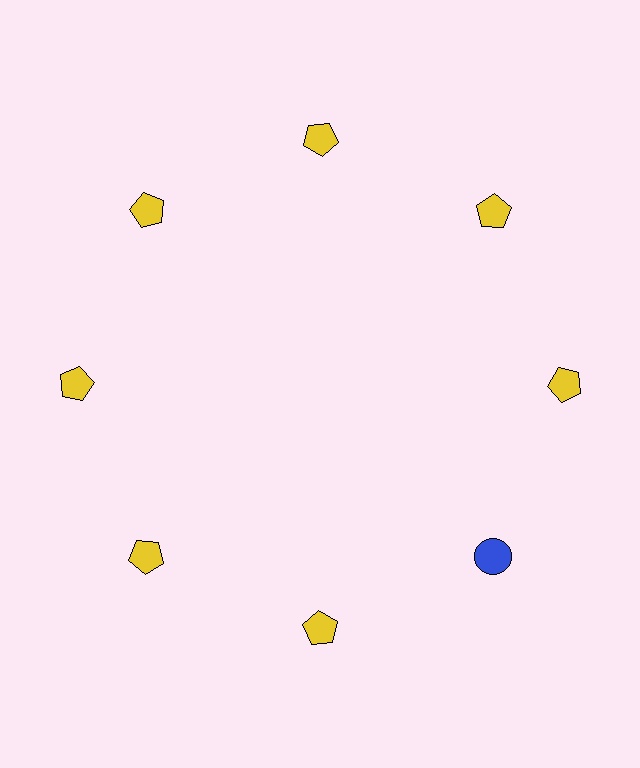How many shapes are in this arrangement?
There are 8 shapes arranged in a ring pattern.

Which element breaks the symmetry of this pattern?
The blue circle at roughly the 4 o'clock position breaks the symmetry. All other shapes are yellow pentagons.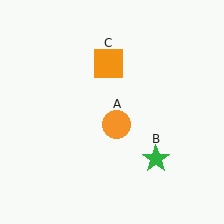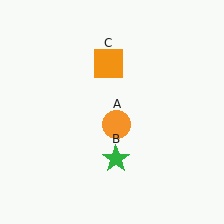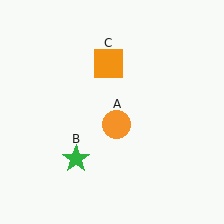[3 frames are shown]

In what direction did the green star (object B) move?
The green star (object B) moved left.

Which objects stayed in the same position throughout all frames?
Orange circle (object A) and orange square (object C) remained stationary.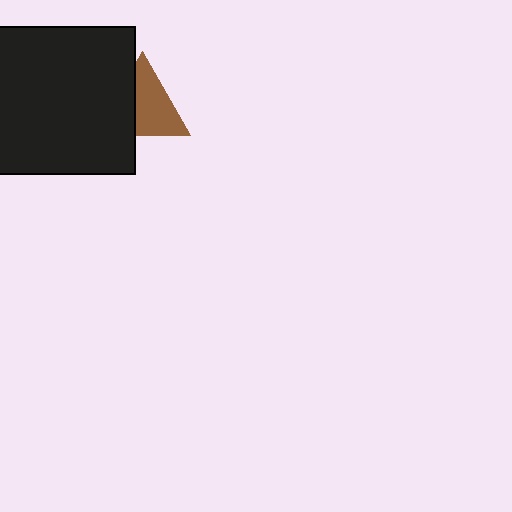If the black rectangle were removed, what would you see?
You would see the complete brown triangle.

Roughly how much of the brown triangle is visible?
About half of it is visible (roughly 63%).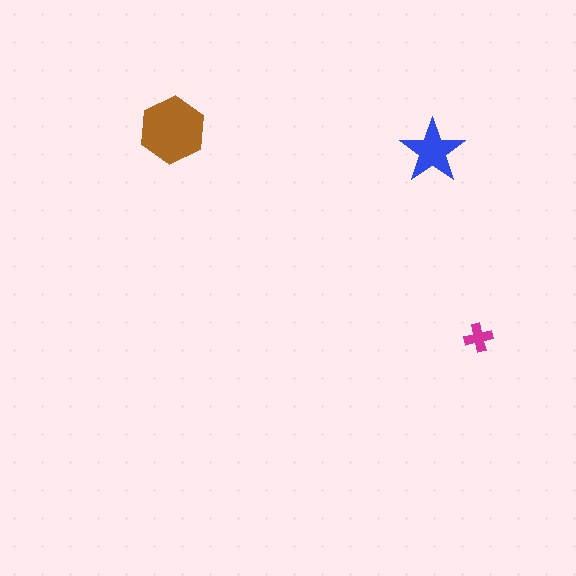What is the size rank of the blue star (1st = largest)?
2nd.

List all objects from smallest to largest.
The magenta cross, the blue star, the brown hexagon.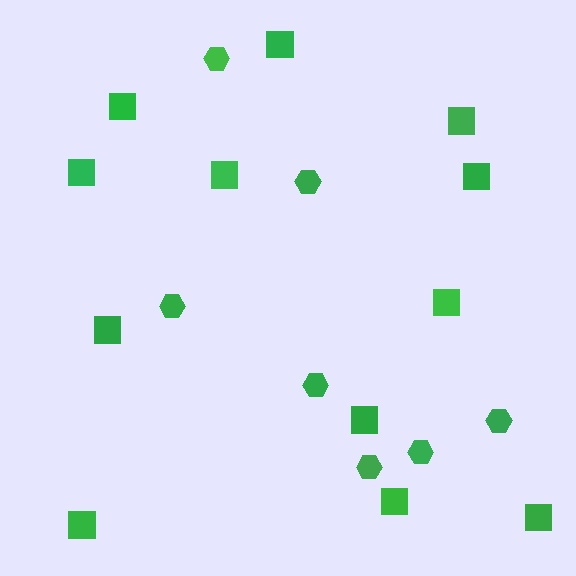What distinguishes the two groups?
There are 2 groups: one group of squares (12) and one group of hexagons (7).